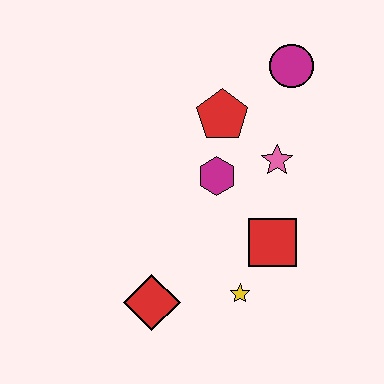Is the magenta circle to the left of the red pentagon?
No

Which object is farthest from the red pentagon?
The red diamond is farthest from the red pentagon.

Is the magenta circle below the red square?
No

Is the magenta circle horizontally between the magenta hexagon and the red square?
No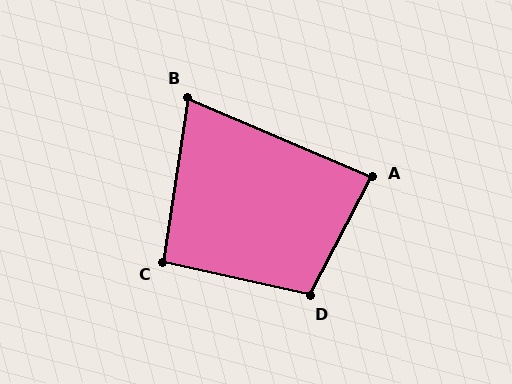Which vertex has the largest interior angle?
D, at approximately 105 degrees.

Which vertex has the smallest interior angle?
B, at approximately 75 degrees.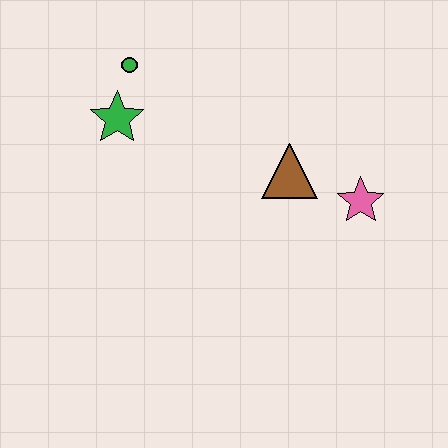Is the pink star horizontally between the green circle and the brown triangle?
No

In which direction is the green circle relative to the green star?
The green circle is above the green star.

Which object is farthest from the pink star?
The green circle is farthest from the pink star.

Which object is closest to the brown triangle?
The pink star is closest to the brown triangle.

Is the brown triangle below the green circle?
Yes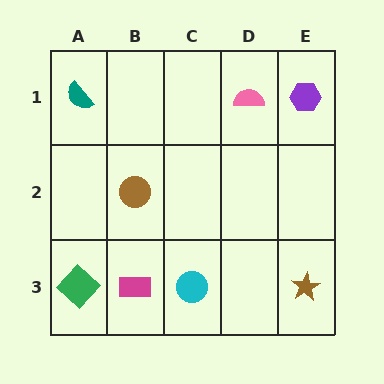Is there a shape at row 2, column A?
No, that cell is empty.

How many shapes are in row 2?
1 shape.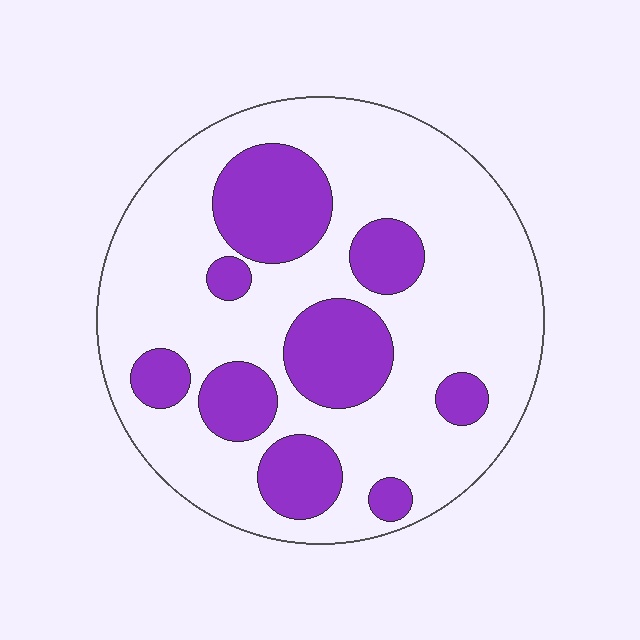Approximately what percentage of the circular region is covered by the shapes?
Approximately 30%.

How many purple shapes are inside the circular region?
9.